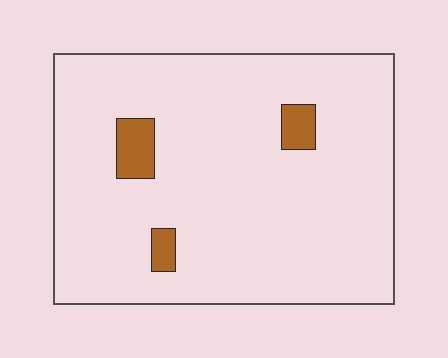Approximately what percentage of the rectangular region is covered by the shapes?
Approximately 5%.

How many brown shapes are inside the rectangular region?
3.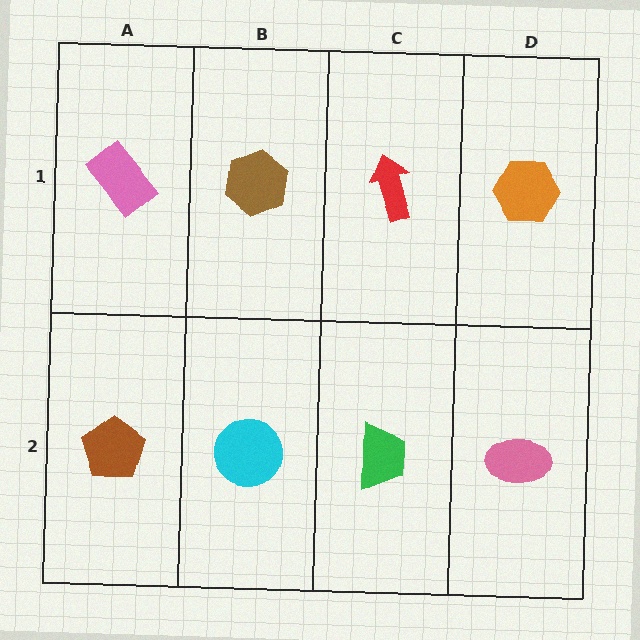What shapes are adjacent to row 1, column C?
A green trapezoid (row 2, column C), a brown hexagon (row 1, column B), an orange hexagon (row 1, column D).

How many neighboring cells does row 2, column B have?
3.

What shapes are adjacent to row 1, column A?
A brown pentagon (row 2, column A), a brown hexagon (row 1, column B).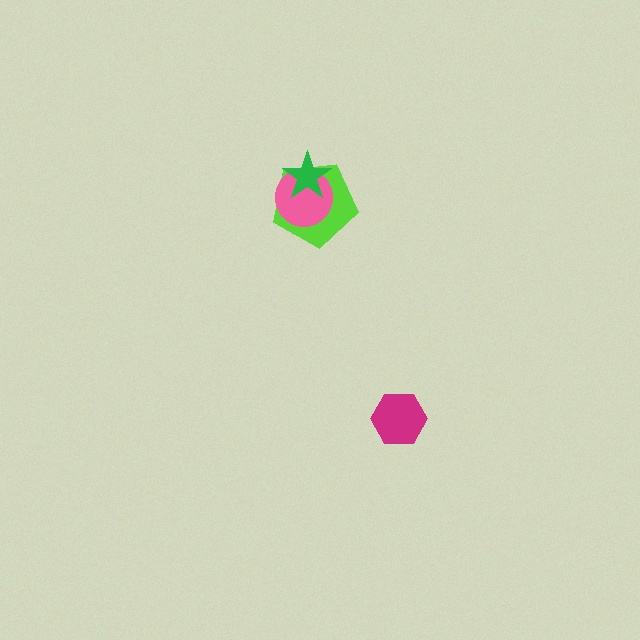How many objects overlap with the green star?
2 objects overlap with the green star.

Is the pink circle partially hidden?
Yes, it is partially covered by another shape.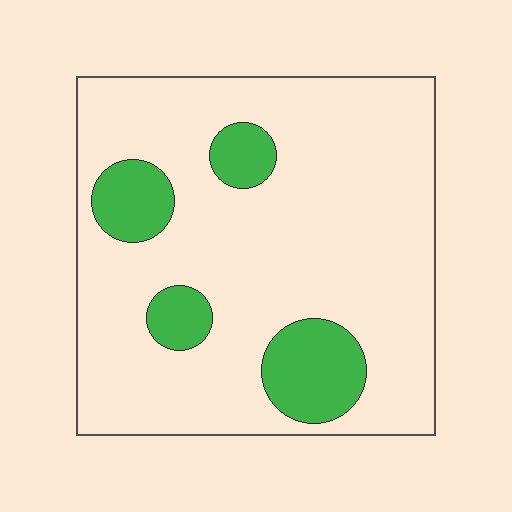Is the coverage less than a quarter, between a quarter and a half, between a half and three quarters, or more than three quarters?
Less than a quarter.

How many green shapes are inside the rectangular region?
4.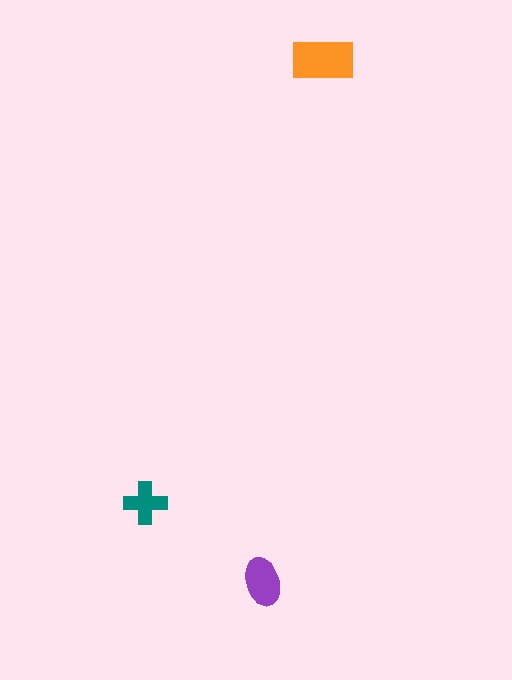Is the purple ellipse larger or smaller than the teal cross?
Larger.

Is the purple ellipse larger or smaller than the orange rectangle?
Smaller.